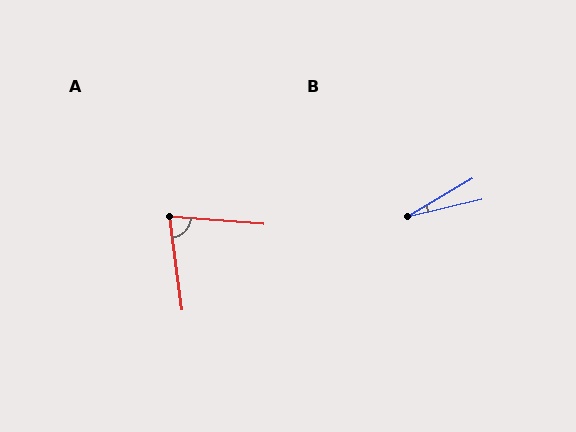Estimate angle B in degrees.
Approximately 17 degrees.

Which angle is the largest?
A, at approximately 78 degrees.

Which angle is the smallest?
B, at approximately 17 degrees.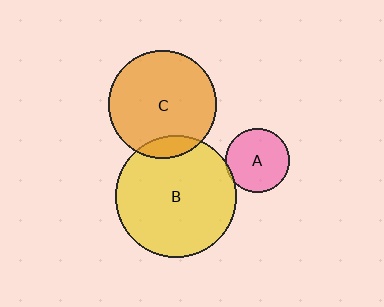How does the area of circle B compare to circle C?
Approximately 1.3 times.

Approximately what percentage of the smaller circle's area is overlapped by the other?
Approximately 5%.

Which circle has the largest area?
Circle B (yellow).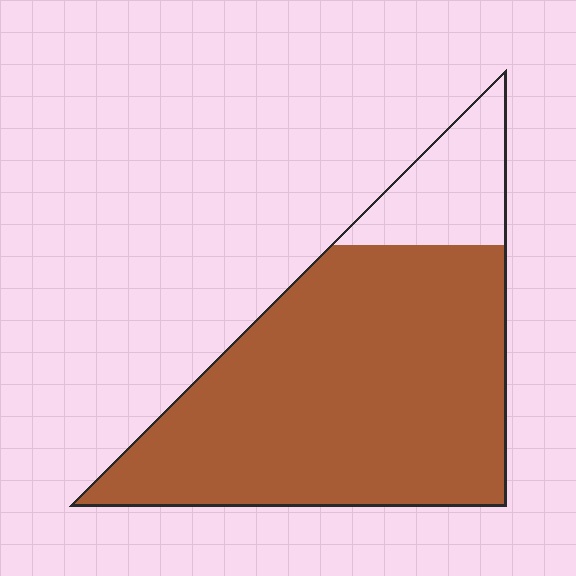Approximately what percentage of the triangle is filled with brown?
Approximately 85%.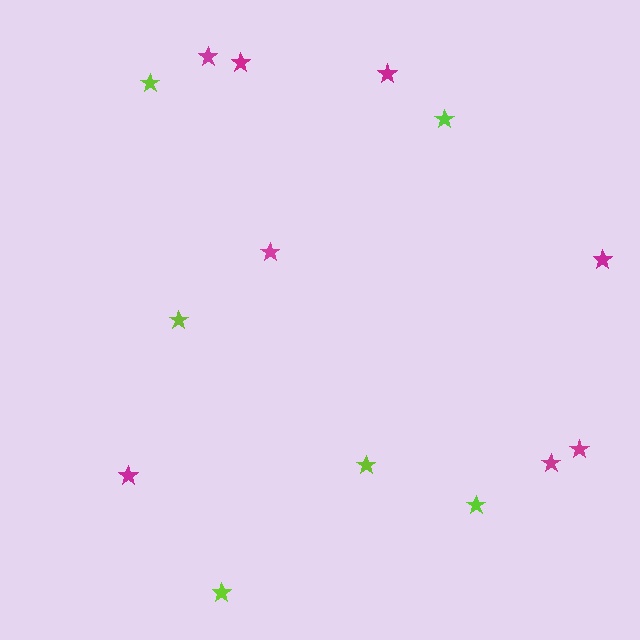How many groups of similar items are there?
There are 2 groups: one group of lime stars (6) and one group of magenta stars (8).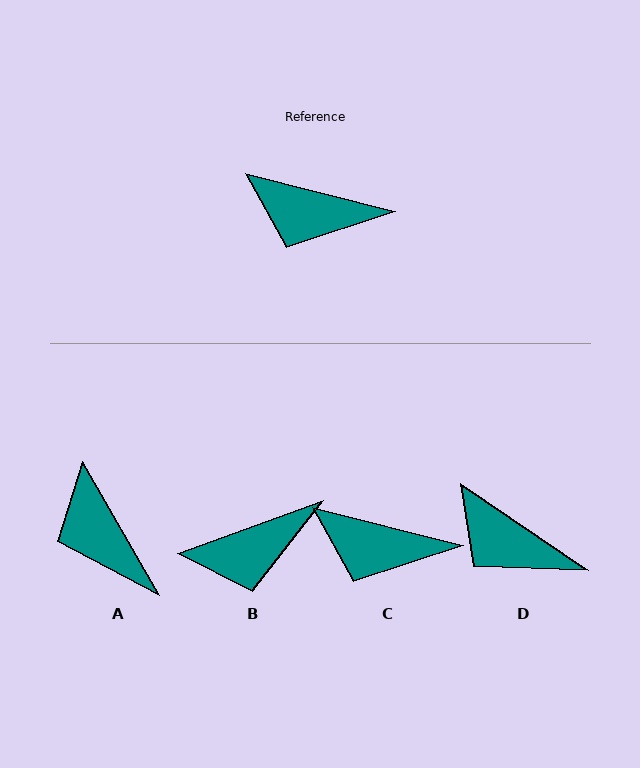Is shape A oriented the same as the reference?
No, it is off by about 46 degrees.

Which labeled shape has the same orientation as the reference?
C.